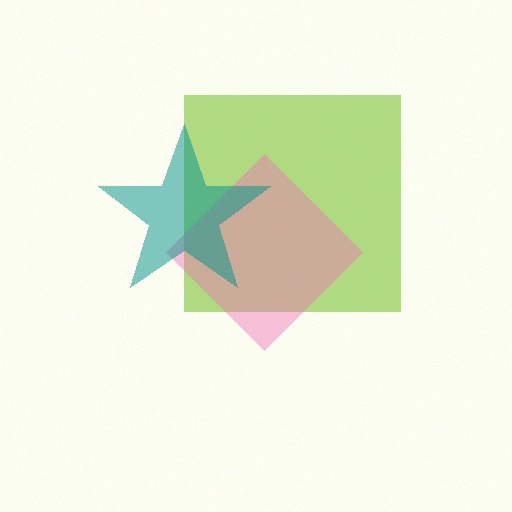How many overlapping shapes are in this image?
There are 3 overlapping shapes in the image.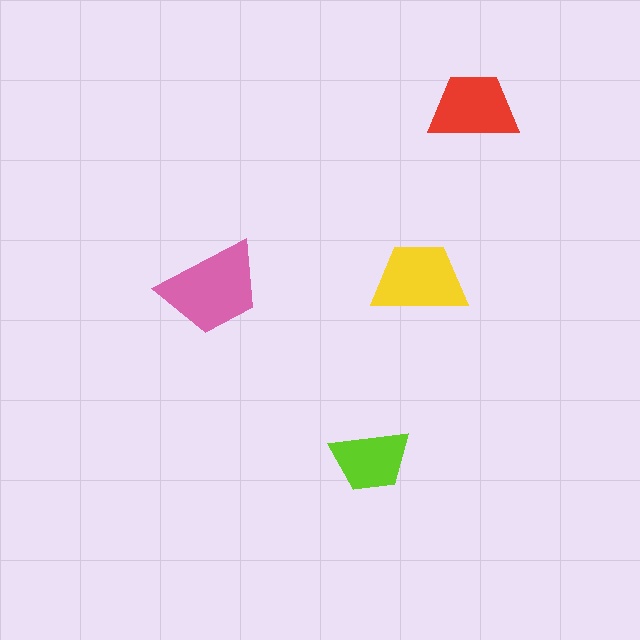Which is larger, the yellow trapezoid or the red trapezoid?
The yellow one.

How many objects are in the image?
There are 4 objects in the image.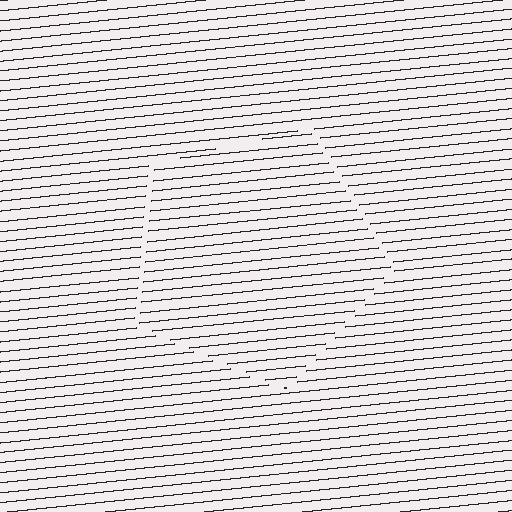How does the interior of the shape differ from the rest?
The interior of the shape contains the same grating, shifted by half a period — the contour is defined by the phase discontinuity where line-ends from the inner and outer gratings abut.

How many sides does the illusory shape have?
5 sides — the line-ends trace a pentagon.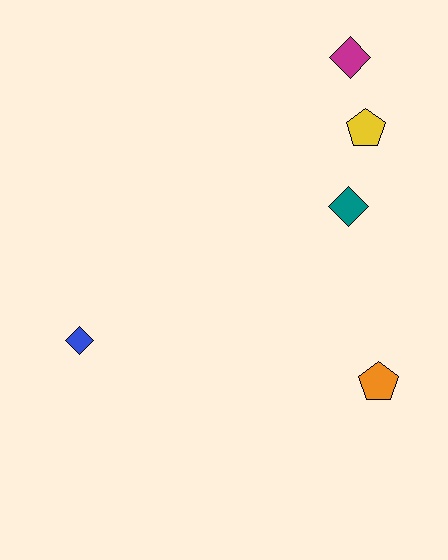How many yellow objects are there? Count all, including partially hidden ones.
There is 1 yellow object.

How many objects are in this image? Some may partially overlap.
There are 5 objects.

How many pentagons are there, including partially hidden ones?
There are 2 pentagons.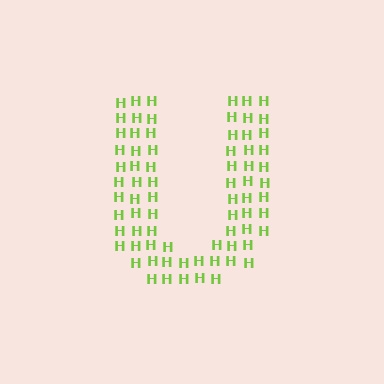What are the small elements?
The small elements are letter H's.